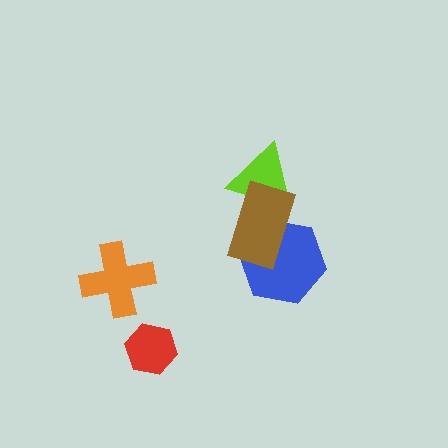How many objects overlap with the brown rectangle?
2 objects overlap with the brown rectangle.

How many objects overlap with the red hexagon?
0 objects overlap with the red hexagon.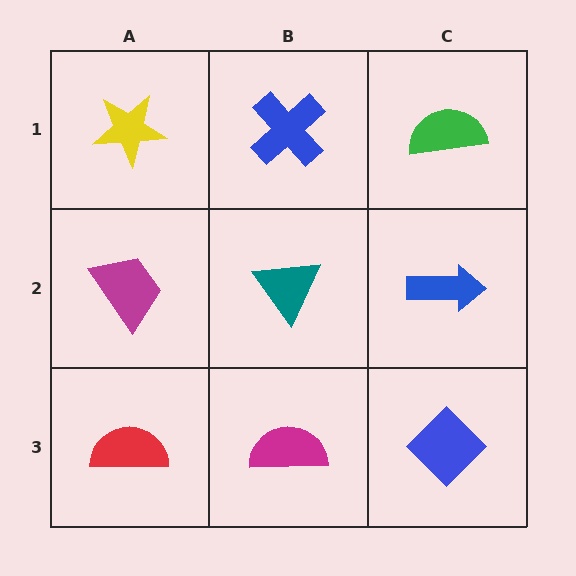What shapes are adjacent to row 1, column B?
A teal triangle (row 2, column B), a yellow star (row 1, column A), a green semicircle (row 1, column C).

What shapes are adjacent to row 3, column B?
A teal triangle (row 2, column B), a red semicircle (row 3, column A), a blue diamond (row 3, column C).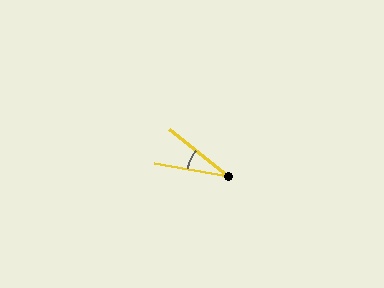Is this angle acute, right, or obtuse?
It is acute.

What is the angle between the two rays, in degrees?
Approximately 28 degrees.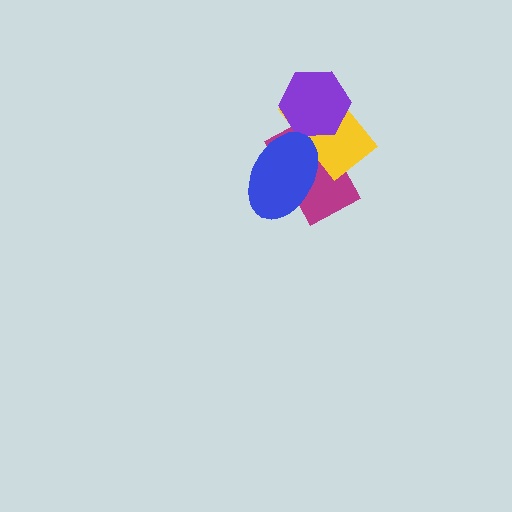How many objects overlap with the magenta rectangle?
3 objects overlap with the magenta rectangle.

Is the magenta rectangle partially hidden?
Yes, it is partially covered by another shape.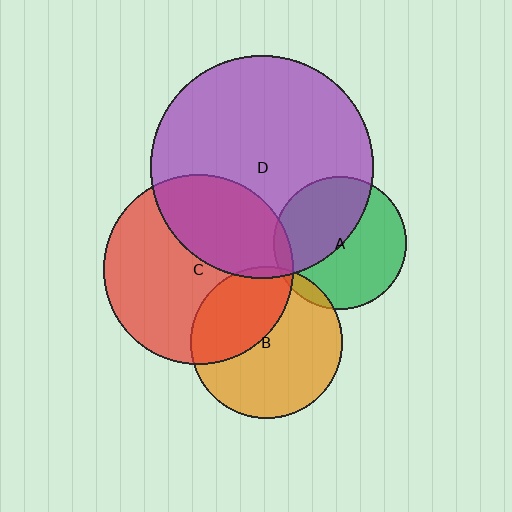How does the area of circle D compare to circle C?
Approximately 1.4 times.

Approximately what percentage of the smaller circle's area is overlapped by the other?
Approximately 5%.